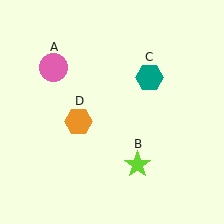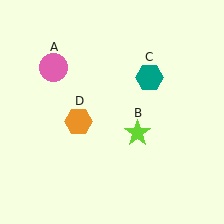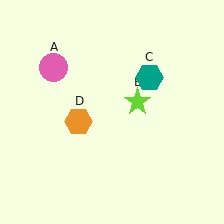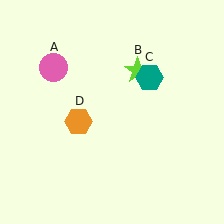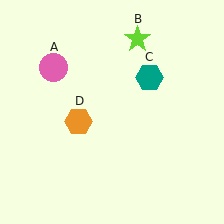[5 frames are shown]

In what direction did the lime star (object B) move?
The lime star (object B) moved up.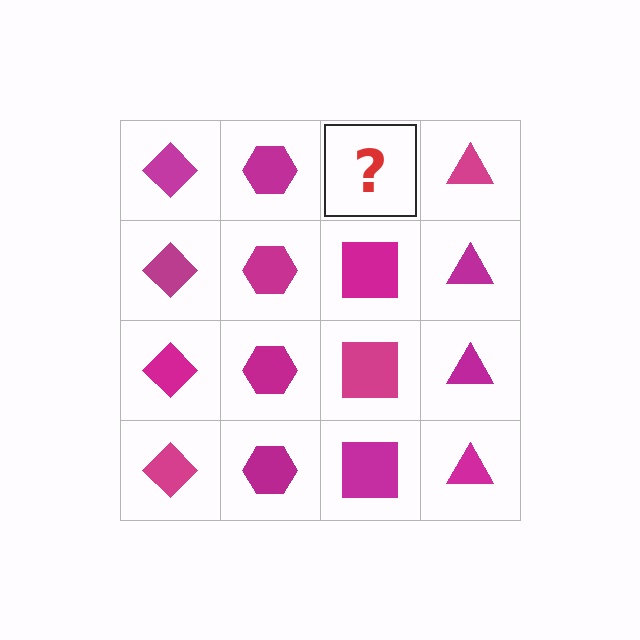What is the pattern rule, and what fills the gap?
The rule is that each column has a consistent shape. The gap should be filled with a magenta square.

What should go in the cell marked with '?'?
The missing cell should contain a magenta square.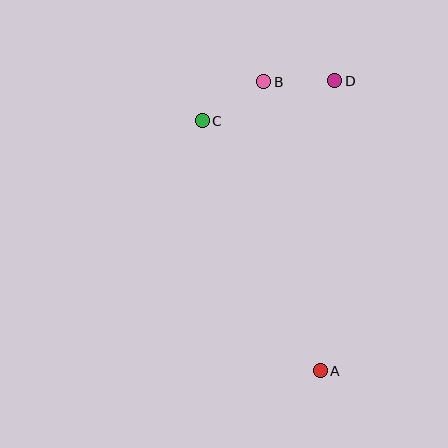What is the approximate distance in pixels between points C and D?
The distance between C and D is approximately 139 pixels.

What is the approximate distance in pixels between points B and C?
The distance between B and C is approximately 73 pixels.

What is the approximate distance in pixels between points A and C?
The distance between A and C is approximately 276 pixels.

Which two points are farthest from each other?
Points A and B are farthest from each other.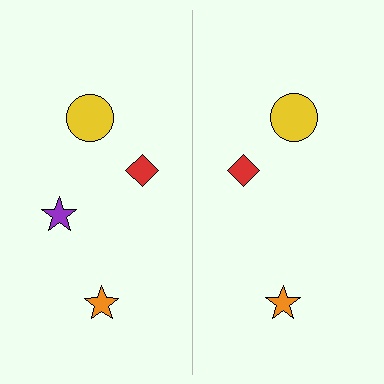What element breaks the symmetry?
A purple star is missing from the right side.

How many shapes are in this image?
There are 7 shapes in this image.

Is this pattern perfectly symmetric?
No, the pattern is not perfectly symmetric. A purple star is missing from the right side.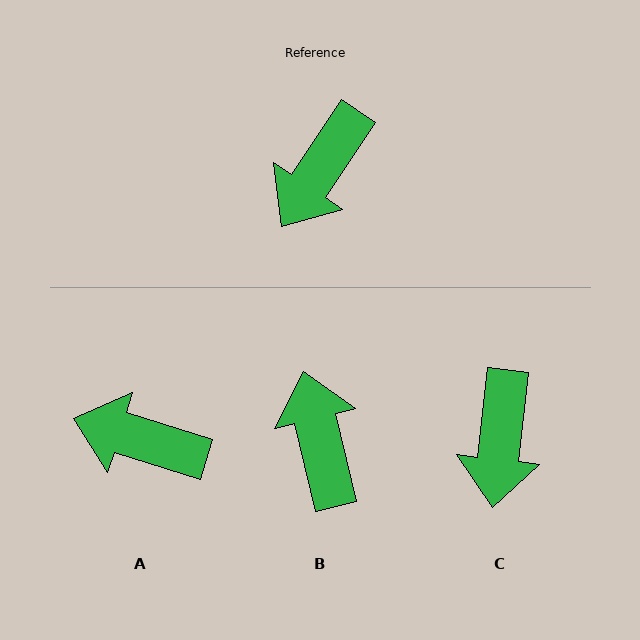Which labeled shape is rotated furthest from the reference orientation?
B, about 133 degrees away.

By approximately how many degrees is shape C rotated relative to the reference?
Approximately 28 degrees counter-clockwise.